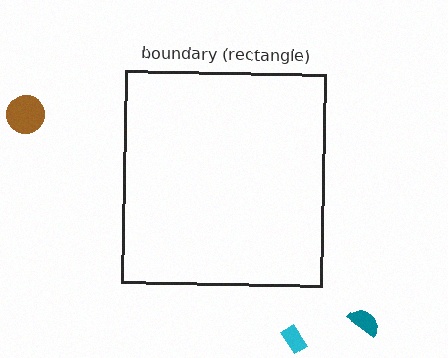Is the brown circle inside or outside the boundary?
Outside.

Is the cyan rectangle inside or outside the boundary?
Outside.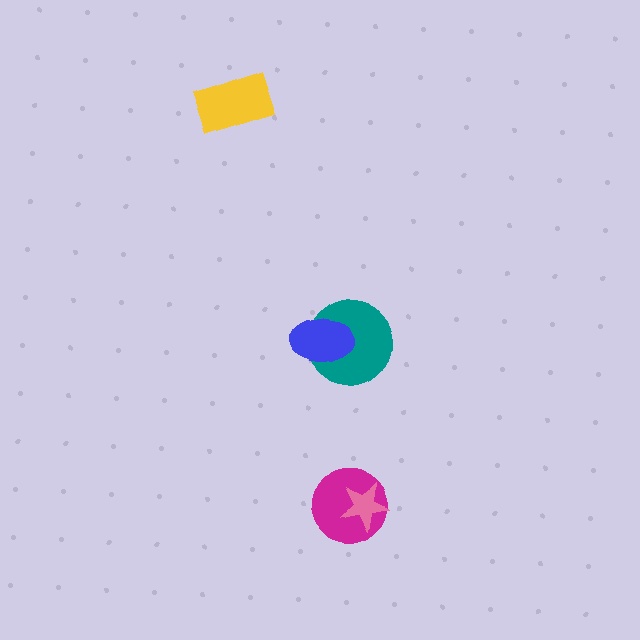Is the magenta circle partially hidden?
Yes, it is partially covered by another shape.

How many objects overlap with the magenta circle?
1 object overlaps with the magenta circle.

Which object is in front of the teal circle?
The blue ellipse is in front of the teal circle.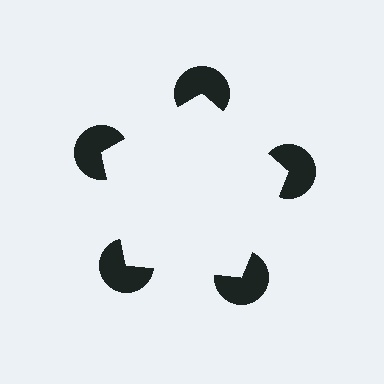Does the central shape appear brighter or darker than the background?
It typically appears slightly brighter than the background, even though no actual brightness change is drawn.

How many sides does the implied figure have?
5 sides.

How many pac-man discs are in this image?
There are 5 — one at each vertex of the illusory pentagon.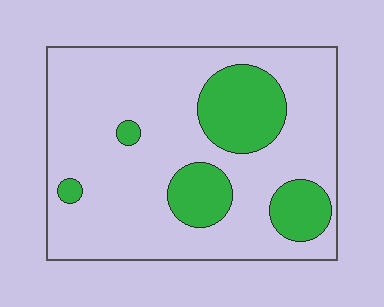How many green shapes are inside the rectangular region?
5.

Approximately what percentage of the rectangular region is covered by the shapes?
Approximately 20%.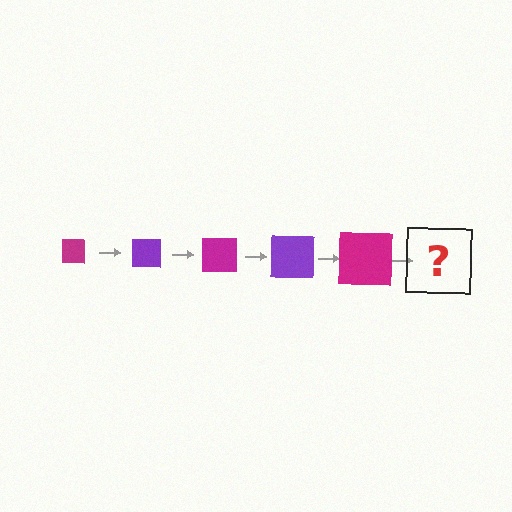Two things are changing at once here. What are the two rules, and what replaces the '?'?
The two rules are that the square grows larger each step and the color cycles through magenta and purple. The '?' should be a purple square, larger than the previous one.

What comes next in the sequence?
The next element should be a purple square, larger than the previous one.